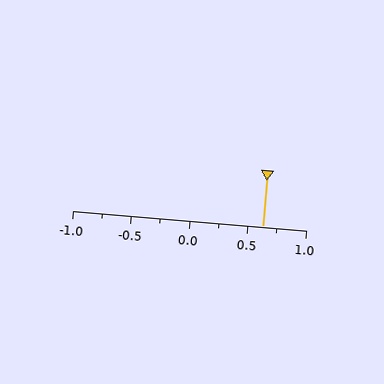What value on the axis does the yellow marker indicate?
The marker indicates approximately 0.62.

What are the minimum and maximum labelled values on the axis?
The axis runs from -1.0 to 1.0.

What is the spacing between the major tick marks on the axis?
The major ticks are spaced 0.5 apart.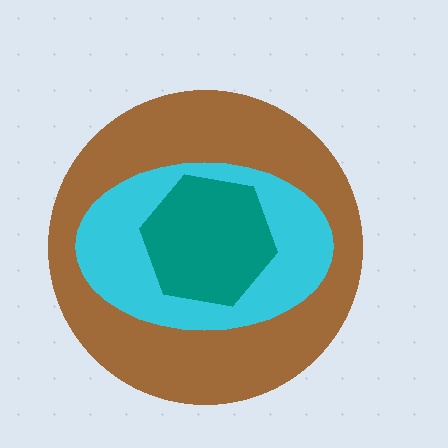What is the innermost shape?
The teal hexagon.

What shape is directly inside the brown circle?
The cyan ellipse.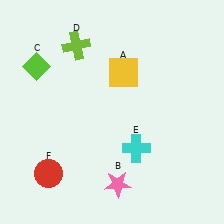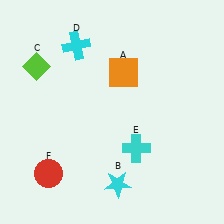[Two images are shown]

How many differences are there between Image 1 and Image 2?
There are 3 differences between the two images.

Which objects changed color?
A changed from yellow to orange. B changed from pink to cyan. D changed from lime to cyan.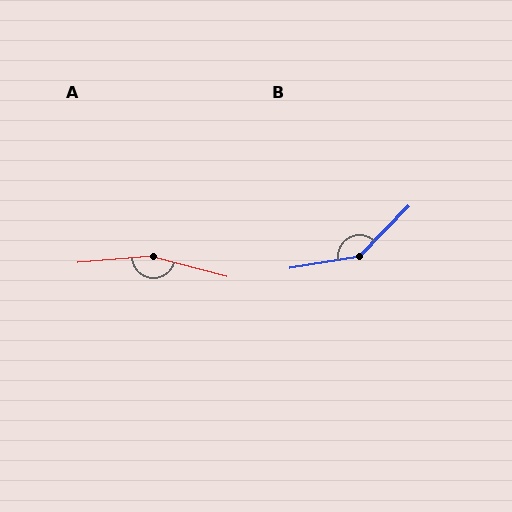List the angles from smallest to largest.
B (144°), A (161°).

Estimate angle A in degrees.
Approximately 161 degrees.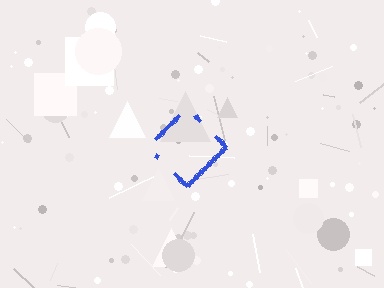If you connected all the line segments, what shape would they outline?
They would outline a diamond.